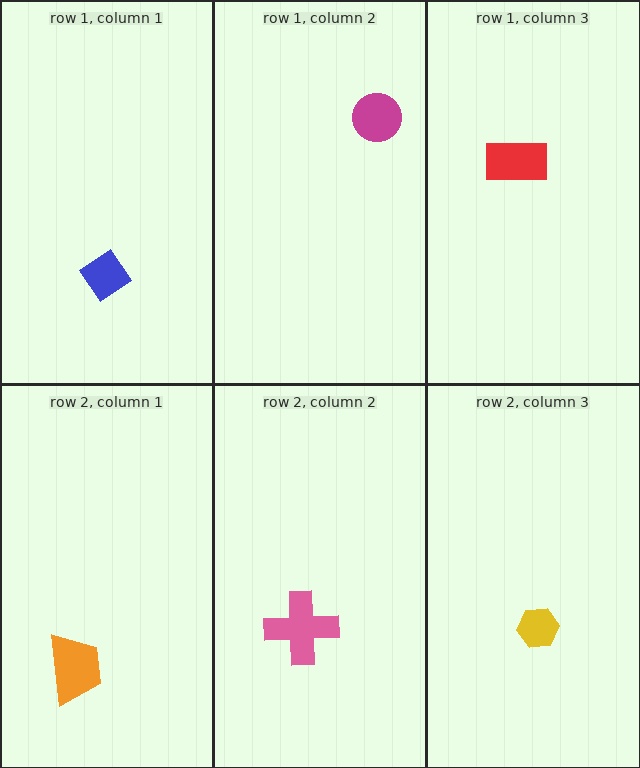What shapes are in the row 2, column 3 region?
The yellow hexagon.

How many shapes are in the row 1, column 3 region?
1.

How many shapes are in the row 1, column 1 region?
1.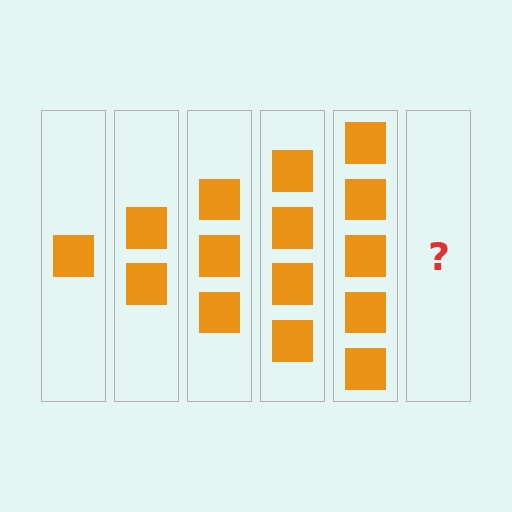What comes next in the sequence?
The next element should be 6 squares.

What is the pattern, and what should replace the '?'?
The pattern is that each step adds one more square. The '?' should be 6 squares.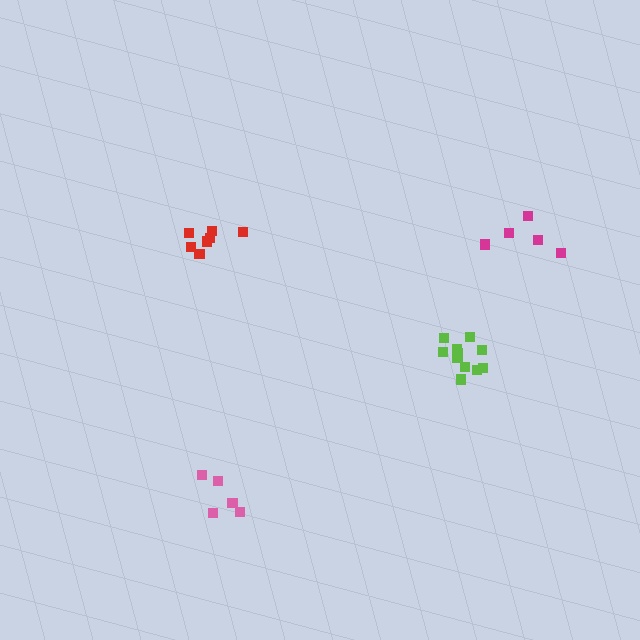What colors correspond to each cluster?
The clusters are colored: red, lime, pink, magenta.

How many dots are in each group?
Group 1: 7 dots, Group 2: 11 dots, Group 3: 5 dots, Group 4: 5 dots (28 total).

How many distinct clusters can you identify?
There are 4 distinct clusters.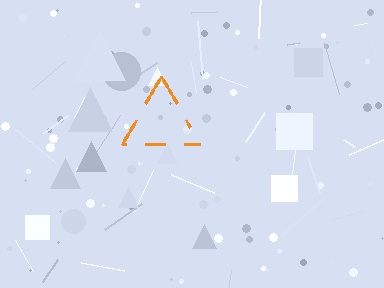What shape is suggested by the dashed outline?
The dashed outline suggests a triangle.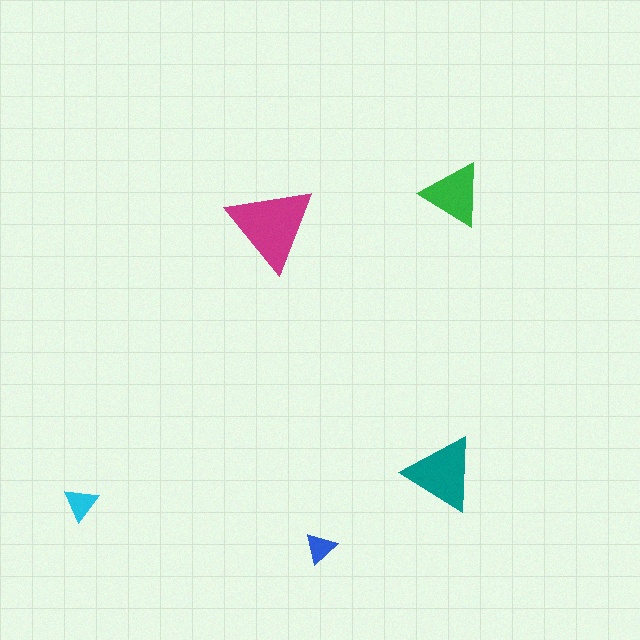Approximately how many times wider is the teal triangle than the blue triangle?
About 2.5 times wider.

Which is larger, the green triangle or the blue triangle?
The green one.